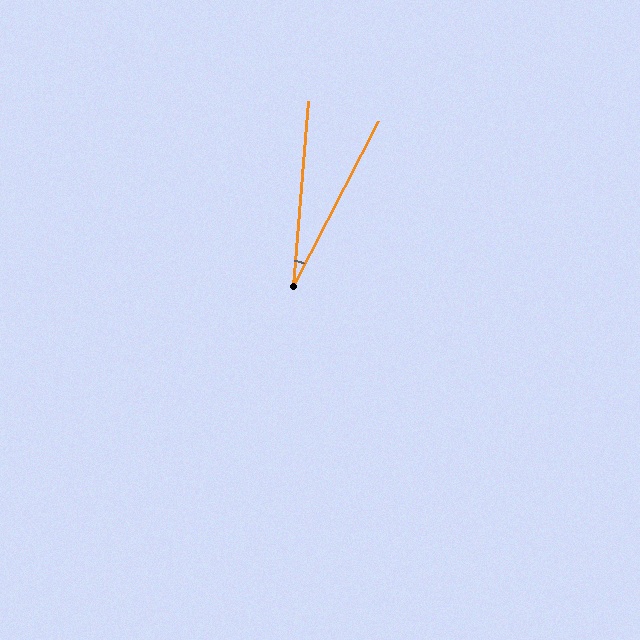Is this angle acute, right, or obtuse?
It is acute.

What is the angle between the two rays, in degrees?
Approximately 23 degrees.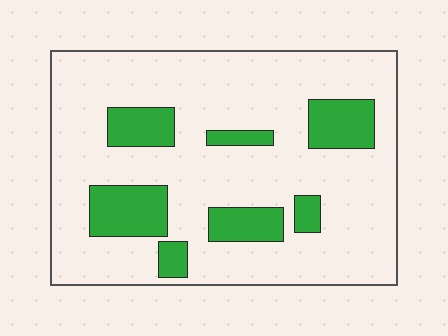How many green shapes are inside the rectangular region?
7.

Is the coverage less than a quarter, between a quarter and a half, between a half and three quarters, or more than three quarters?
Less than a quarter.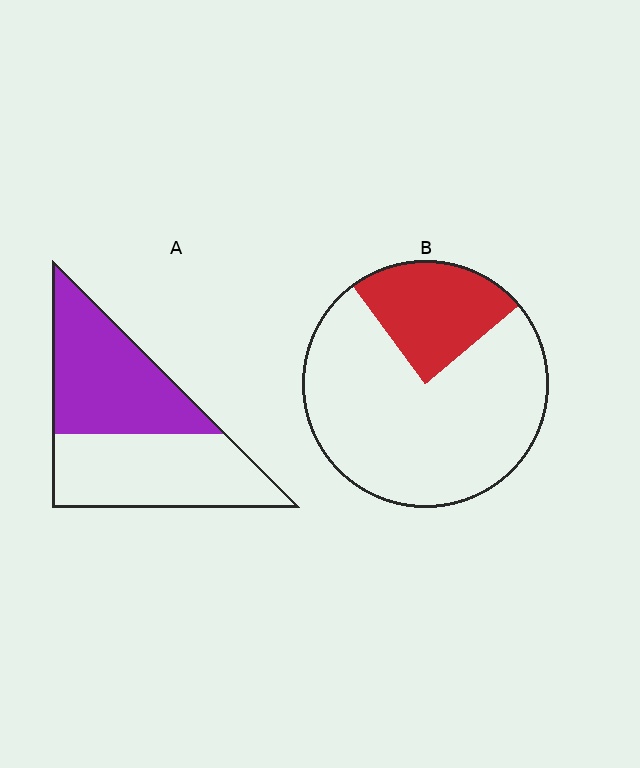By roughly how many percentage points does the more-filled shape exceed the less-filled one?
By roughly 25 percentage points (A over B).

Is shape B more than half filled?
No.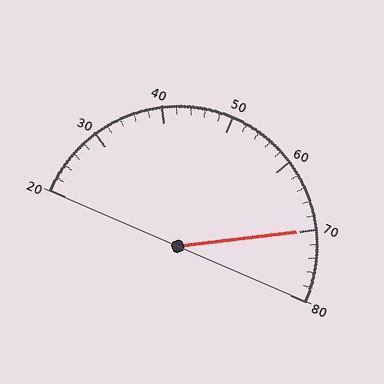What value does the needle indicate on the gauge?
The needle indicates approximately 70.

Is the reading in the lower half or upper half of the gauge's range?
The reading is in the upper half of the range (20 to 80).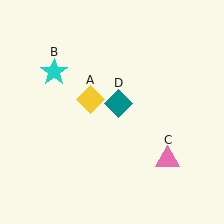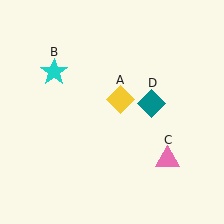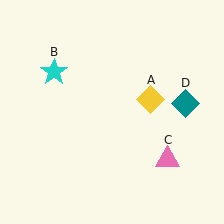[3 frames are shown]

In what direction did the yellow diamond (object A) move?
The yellow diamond (object A) moved right.